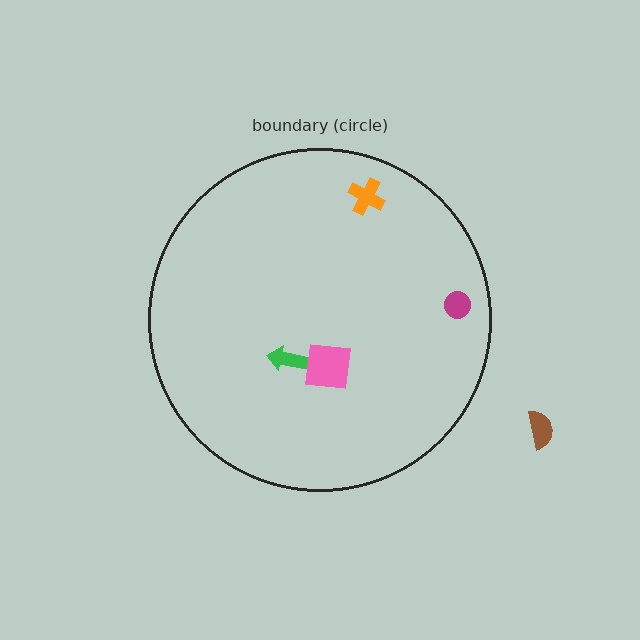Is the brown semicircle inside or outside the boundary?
Outside.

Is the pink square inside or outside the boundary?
Inside.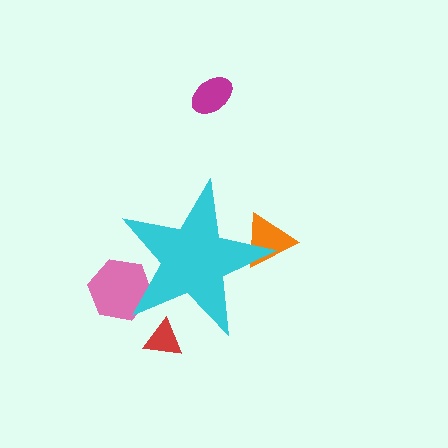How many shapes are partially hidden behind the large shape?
3 shapes are partially hidden.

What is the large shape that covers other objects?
A cyan star.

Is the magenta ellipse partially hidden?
No, the magenta ellipse is fully visible.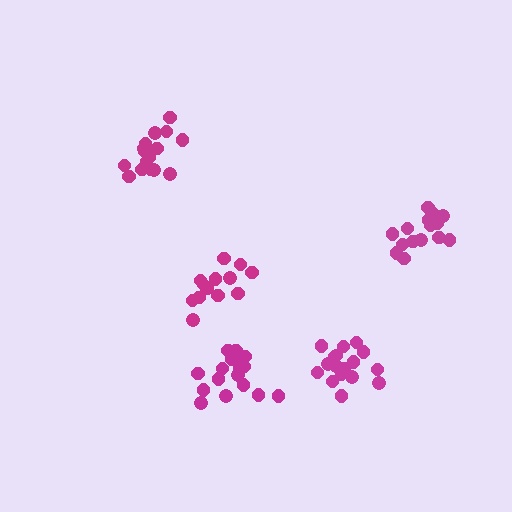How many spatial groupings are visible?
There are 5 spatial groupings.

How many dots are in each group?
Group 1: 17 dots, Group 2: 17 dots, Group 3: 17 dots, Group 4: 13 dots, Group 5: 17 dots (81 total).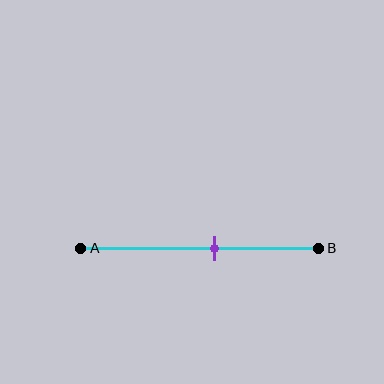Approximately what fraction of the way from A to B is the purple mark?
The purple mark is approximately 55% of the way from A to B.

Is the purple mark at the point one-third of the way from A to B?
No, the mark is at about 55% from A, not at the 33% one-third point.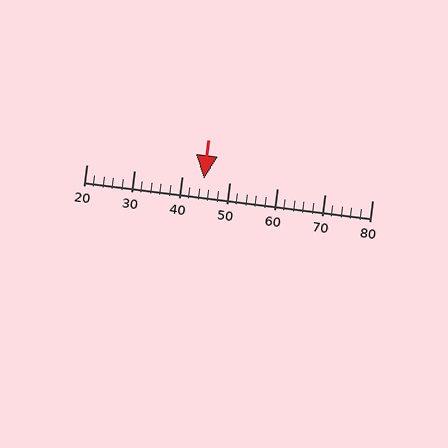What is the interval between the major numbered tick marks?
The major tick marks are spaced 10 units apart.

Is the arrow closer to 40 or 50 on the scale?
The arrow is closer to 40.